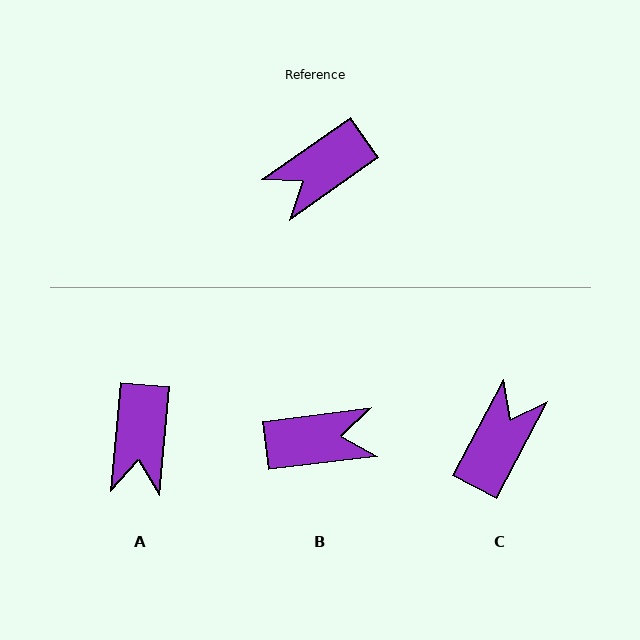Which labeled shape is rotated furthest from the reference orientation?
C, about 152 degrees away.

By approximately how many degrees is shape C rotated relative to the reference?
Approximately 152 degrees clockwise.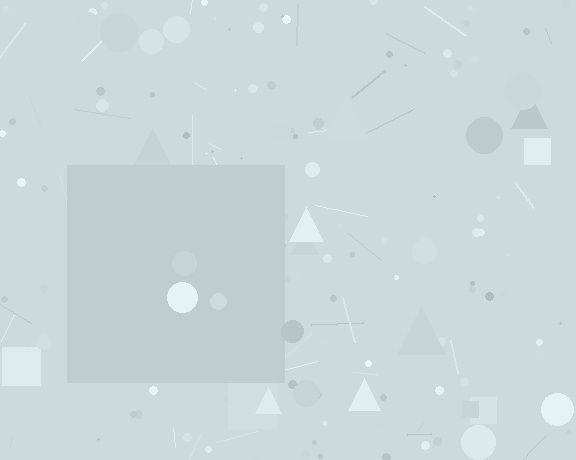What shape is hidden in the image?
A square is hidden in the image.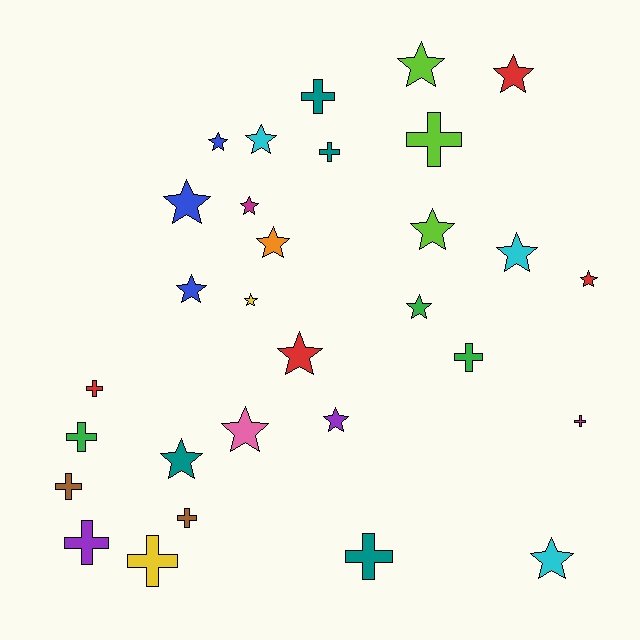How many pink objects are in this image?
There is 1 pink object.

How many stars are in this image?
There are 18 stars.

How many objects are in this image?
There are 30 objects.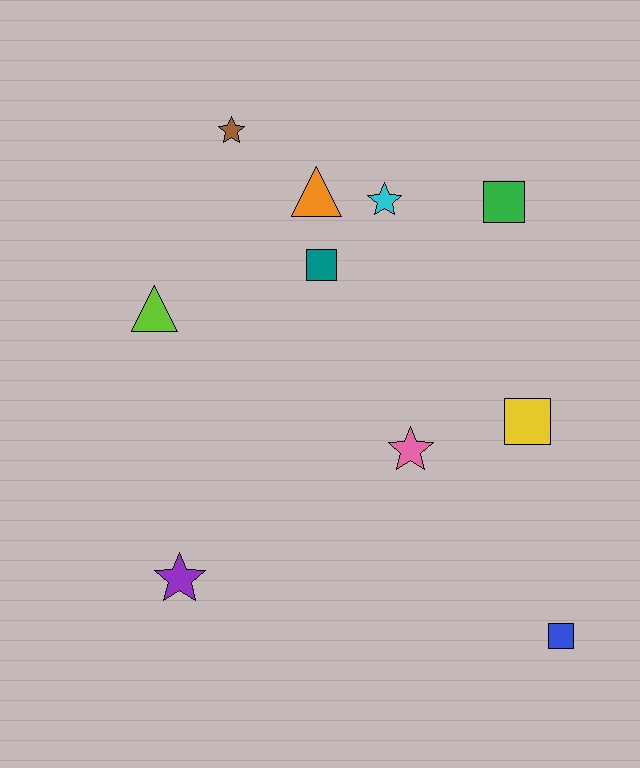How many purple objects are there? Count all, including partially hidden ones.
There is 1 purple object.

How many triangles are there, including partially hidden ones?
There are 2 triangles.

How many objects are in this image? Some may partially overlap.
There are 10 objects.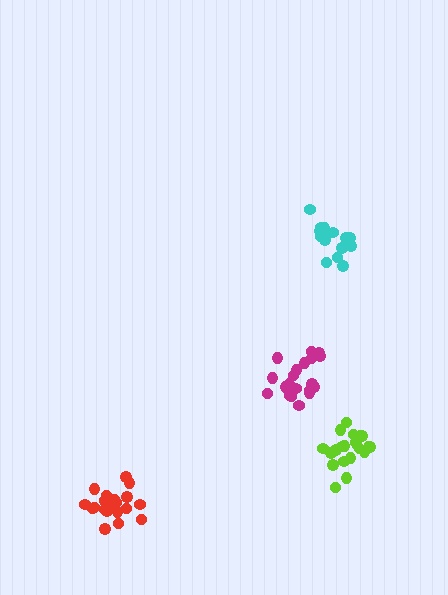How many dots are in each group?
Group 1: 20 dots, Group 2: 21 dots, Group 3: 15 dots, Group 4: 21 dots (77 total).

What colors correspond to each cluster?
The clusters are colored: magenta, lime, cyan, red.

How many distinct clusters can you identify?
There are 4 distinct clusters.